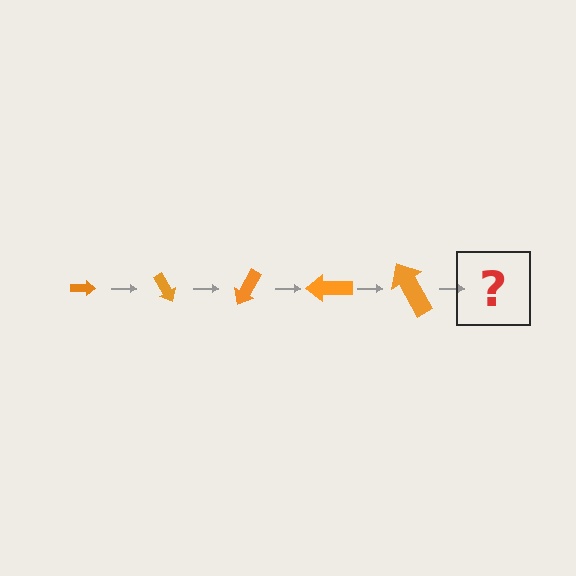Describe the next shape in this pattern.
It should be an arrow, larger than the previous one and rotated 300 degrees from the start.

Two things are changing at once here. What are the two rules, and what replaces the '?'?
The two rules are that the arrow grows larger each step and it rotates 60 degrees each step. The '?' should be an arrow, larger than the previous one and rotated 300 degrees from the start.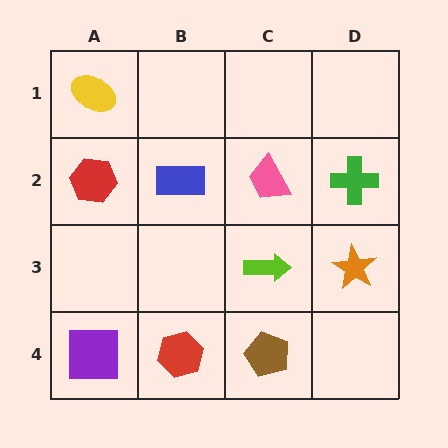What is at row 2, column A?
A red hexagon.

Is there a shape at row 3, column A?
No, that cell is empty.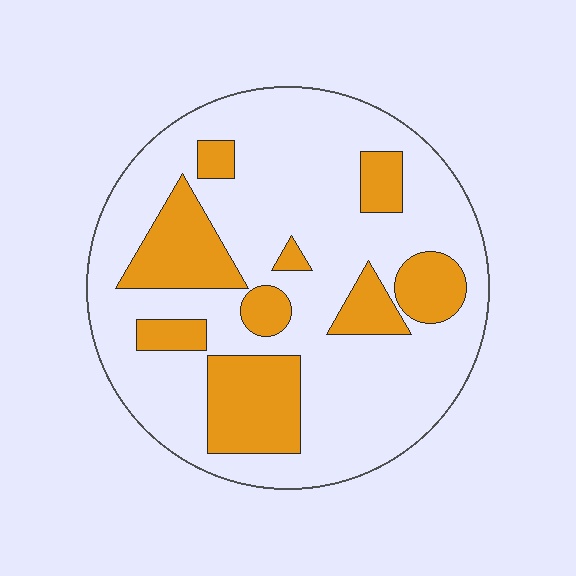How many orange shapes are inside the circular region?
9.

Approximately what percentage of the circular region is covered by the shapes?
Approximately 25%.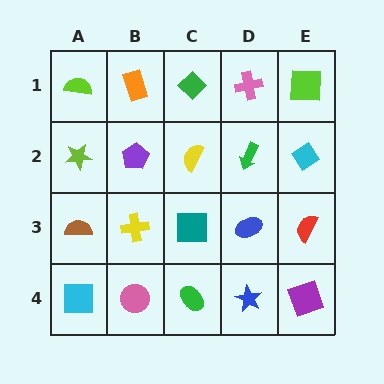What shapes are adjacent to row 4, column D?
A blue ellipse (row 3, column D), a green ellipse (row 4, column C), a purple square (row 4, column E).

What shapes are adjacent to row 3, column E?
A cyan diamond (row 2, column E), a purple square (row 4, column E), a blue ellipse (row 3, column D).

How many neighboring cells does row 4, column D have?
3.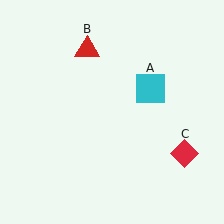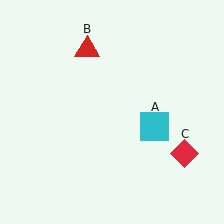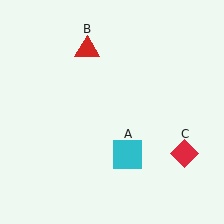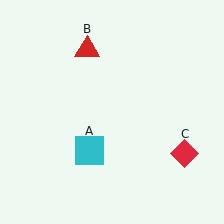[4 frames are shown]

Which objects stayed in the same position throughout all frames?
Red triangle (object B) and red diamond (object C) remained stationary.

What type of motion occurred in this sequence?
The cyan square (object A) rotated clockwise around the center of the scene.